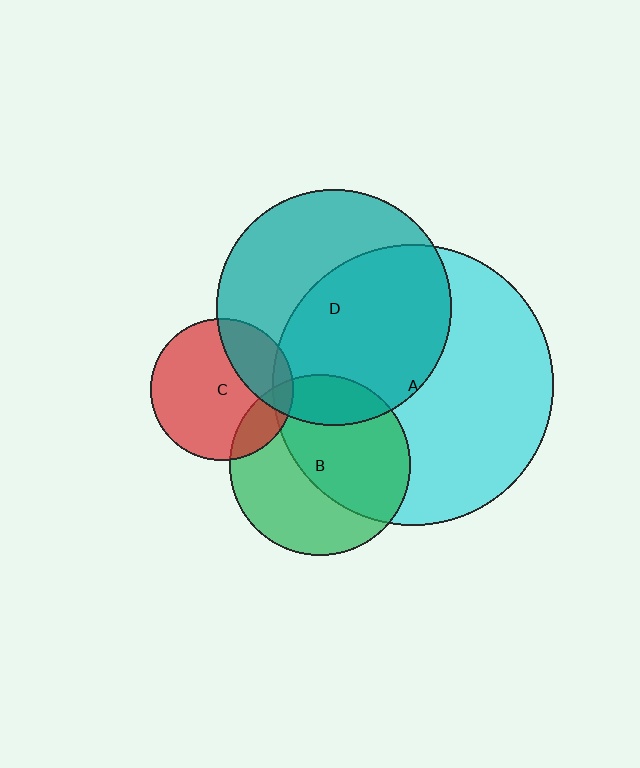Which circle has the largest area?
Circle A (cyan).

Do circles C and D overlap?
Yes.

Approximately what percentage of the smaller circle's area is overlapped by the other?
Approximately 25%.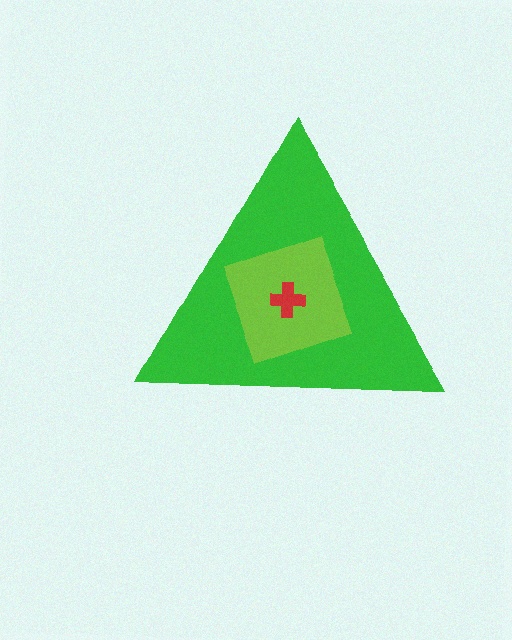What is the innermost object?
The red cross.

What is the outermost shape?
The green triangle.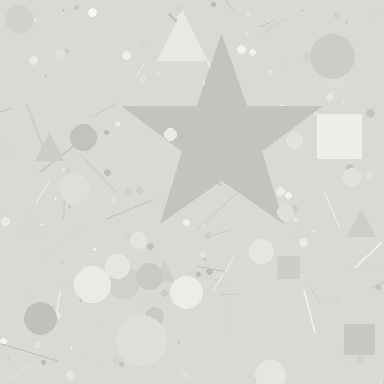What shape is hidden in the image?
A star is hidden in the image.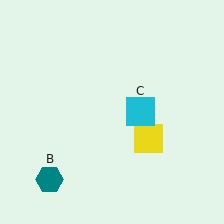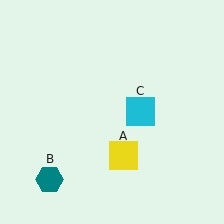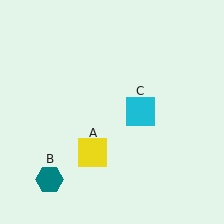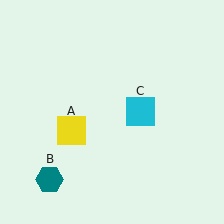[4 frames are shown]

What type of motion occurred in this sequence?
The yellow square (object A) rotated clockwise around the center of the scene.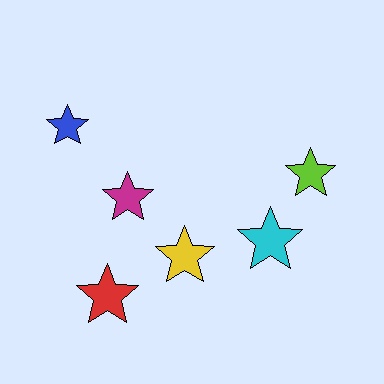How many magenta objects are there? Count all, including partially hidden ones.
There is 1 magenta object.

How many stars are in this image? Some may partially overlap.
There are 6 stars.